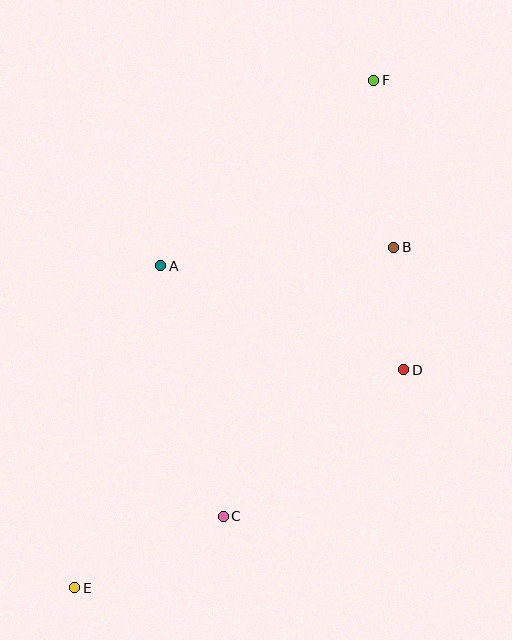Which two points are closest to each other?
Points B and D are closest to each other.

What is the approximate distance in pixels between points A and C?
The distance between A and C is approximately 258 pixels.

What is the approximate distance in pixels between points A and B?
The distance between A and B is approximately 234 pixels.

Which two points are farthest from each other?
Points E and F are farthest from each other.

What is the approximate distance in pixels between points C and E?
The distance between C and E is approximately 165 pixels.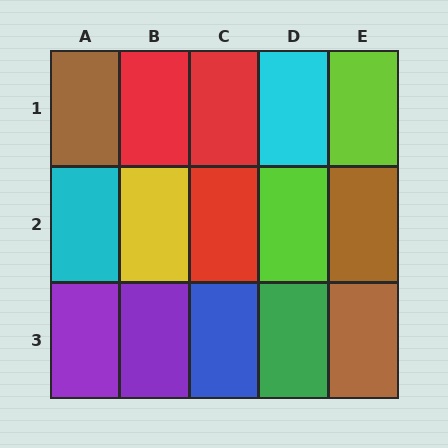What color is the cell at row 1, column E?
Lime.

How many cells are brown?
3 cells are brown.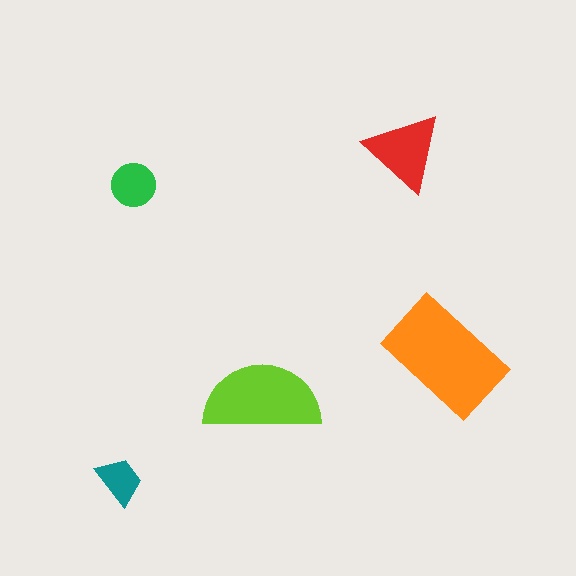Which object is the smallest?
The teal trapezoid.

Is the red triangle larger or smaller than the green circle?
Larger.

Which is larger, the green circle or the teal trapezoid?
The green circle.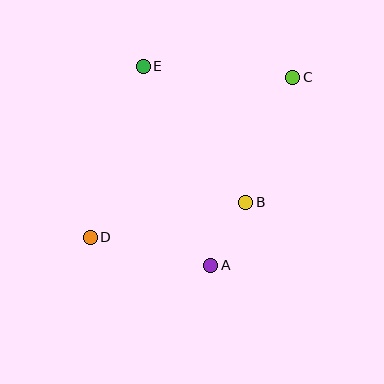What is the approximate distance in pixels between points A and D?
The distance between A and D is approximately 124 pixels.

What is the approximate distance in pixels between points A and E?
The distance between A and E is approximately 210 pixels.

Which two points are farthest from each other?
Points C and D are farthest from each other.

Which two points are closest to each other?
Points A and B are closest to each other.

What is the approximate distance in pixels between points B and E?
The distance between B and E is approximately 170 pixels.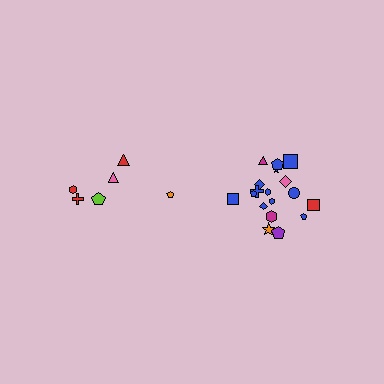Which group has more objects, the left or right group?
The right group.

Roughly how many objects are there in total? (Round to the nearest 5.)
Roughly 25 objects in total.